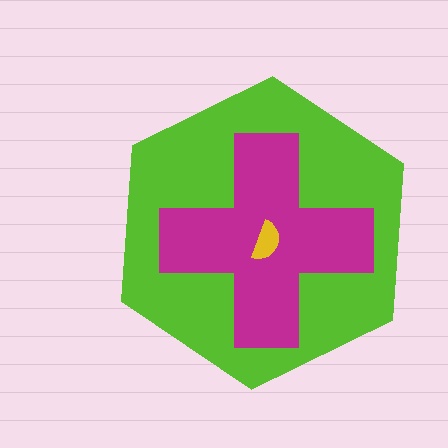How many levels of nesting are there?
3.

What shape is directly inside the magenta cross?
The yellow semicircle.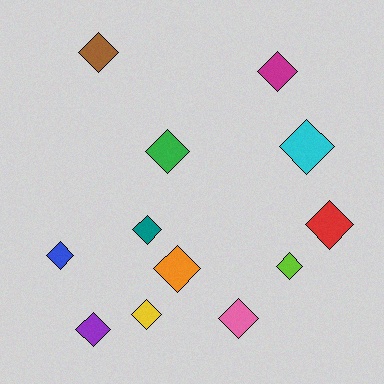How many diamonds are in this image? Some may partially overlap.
There are 12 diamonds.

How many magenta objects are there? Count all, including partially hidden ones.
There is 1 magenta object.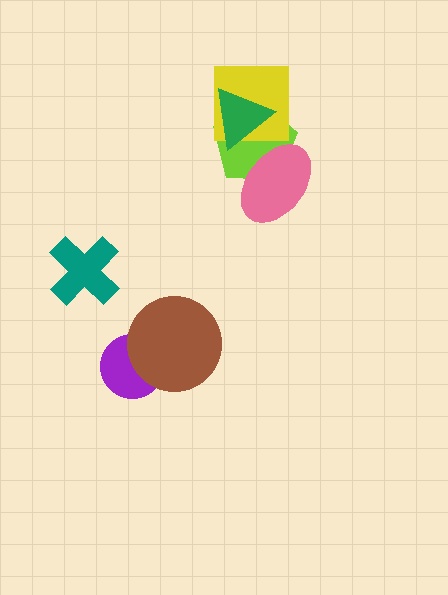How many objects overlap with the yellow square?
2 objects overlap with the yellow square.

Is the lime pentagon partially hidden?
Yes, it is partially covered by another shape.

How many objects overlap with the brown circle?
1 object overlaps with the brown circle.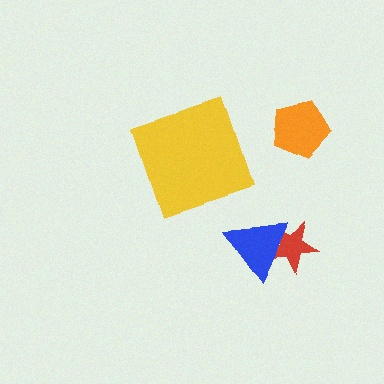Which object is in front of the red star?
The blue triangle is in front of the red star.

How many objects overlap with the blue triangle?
1 object overlaps with the blue triangle.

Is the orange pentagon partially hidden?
No, no other shape covers it.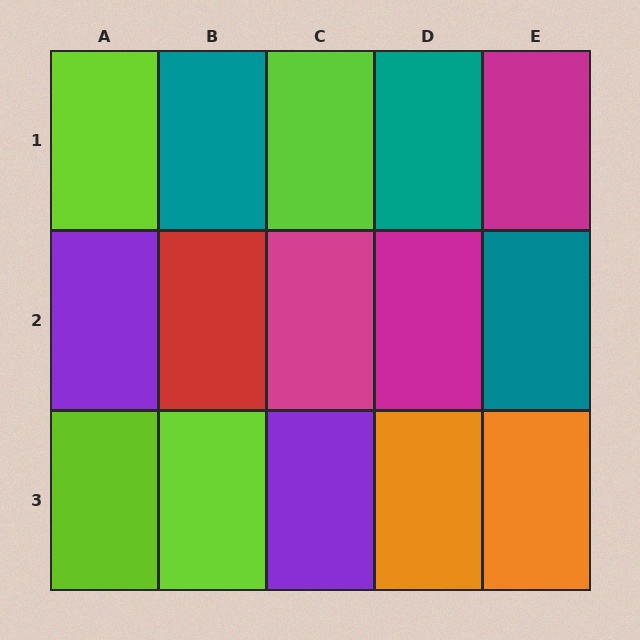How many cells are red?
1 cell is red.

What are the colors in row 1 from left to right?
Lime, teal, lime, teal, magenta.